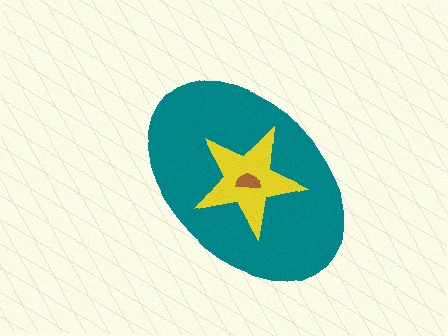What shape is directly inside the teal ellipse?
The yellow star.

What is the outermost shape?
The teal ellipse.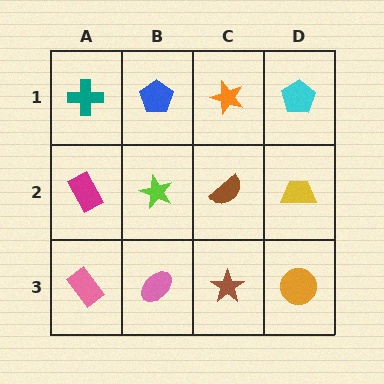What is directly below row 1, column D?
A yellow trapezoid.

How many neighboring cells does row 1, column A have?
2.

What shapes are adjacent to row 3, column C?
A brown semicircle (row 2, column C), a pink ellipse (row 3, column B), an orange circle (row 3, column D).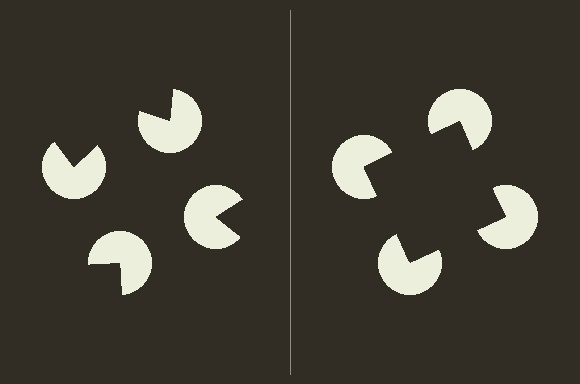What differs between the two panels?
The pac-man discs are positioned identically on both sides; only the wedge orientations differ. On the right they align to a square; on the left they are misaligned.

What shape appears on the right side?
An illusory square.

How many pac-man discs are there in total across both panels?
8 — 4 on each side.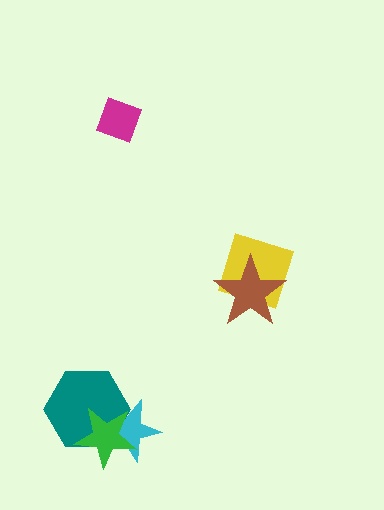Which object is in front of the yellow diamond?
The brown star is in front of the yellow diamond.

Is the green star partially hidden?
No, no other shape covers it.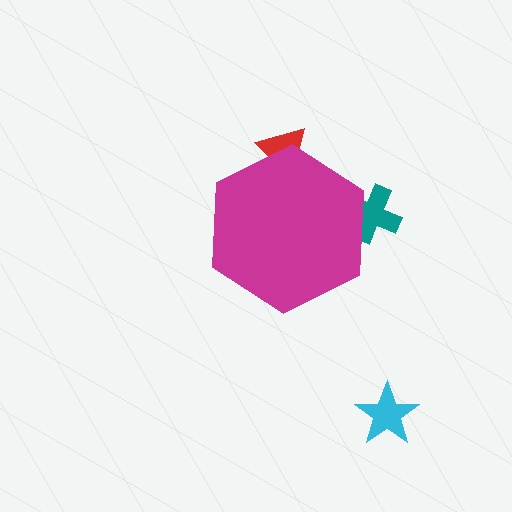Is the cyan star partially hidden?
No, the cyan star is fully visible.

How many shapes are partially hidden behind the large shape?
2 shapes are partially hidden.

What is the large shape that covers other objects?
A magenta hexagon.